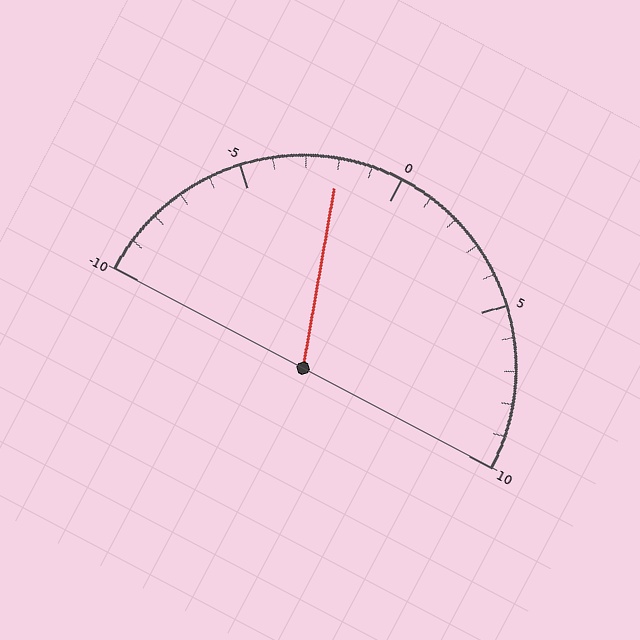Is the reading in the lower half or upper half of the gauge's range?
The reading is in the lower half of the range (-10 to 10).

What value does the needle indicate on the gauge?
The needle indicates approximately -2.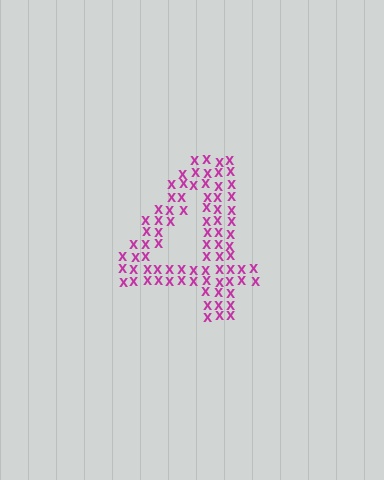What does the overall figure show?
The overall figure shows the digit 4.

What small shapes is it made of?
It is made of small letter X's.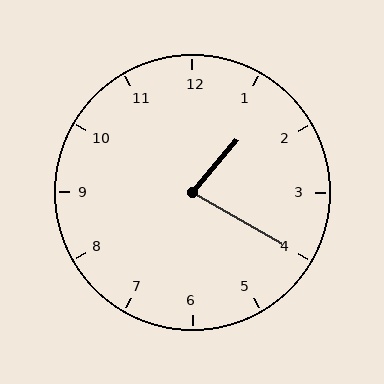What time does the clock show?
1:20.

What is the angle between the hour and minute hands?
Approximately 80 degrees.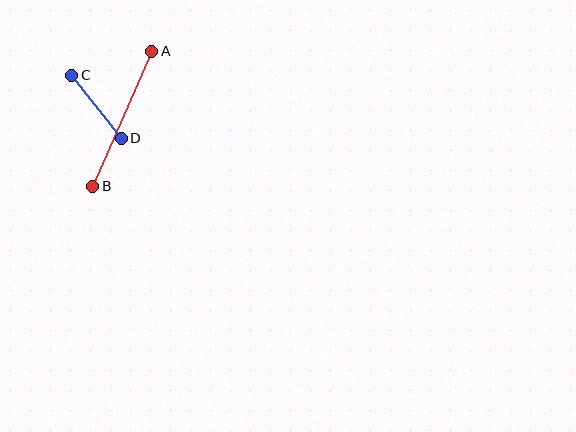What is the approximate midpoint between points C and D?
The midpoint is at approximately (96, 107) pixels.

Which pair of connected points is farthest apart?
Points A and B are farthest apart.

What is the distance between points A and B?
The distance is approximately 147 pixels.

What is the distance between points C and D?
The distance is approximately 80 pixels.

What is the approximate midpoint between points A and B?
The midpoint is at approximately (122, 119) pixels.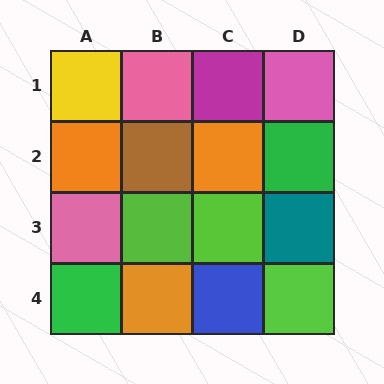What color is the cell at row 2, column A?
Orange.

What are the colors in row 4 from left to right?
Green, orange, blue, lime.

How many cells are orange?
3 cells are orange.